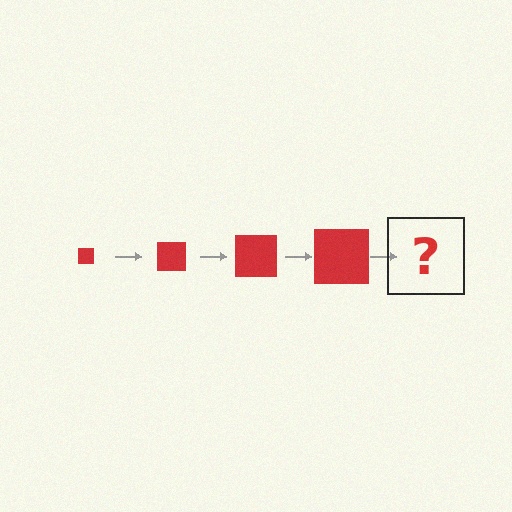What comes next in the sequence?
The next element should be a red square, larger than the previous one.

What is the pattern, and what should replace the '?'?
The pattern is that the square gets progressively larger each step. The '?' should be a red square, larger than the previous one.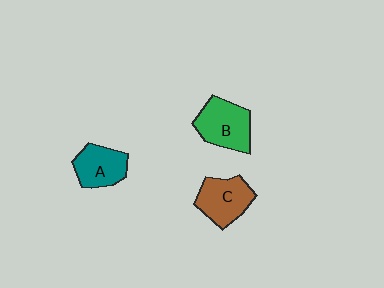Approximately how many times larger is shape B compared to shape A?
Approximately 1.2 times.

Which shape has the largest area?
Shape B (green).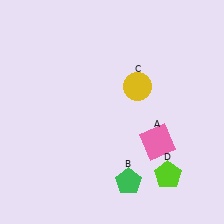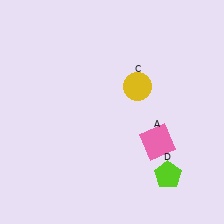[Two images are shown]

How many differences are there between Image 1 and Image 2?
There is 1 difference between the two images.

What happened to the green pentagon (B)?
The green pentagon (B) was removed in Image 2. It was in the bottom-right area of Image 1.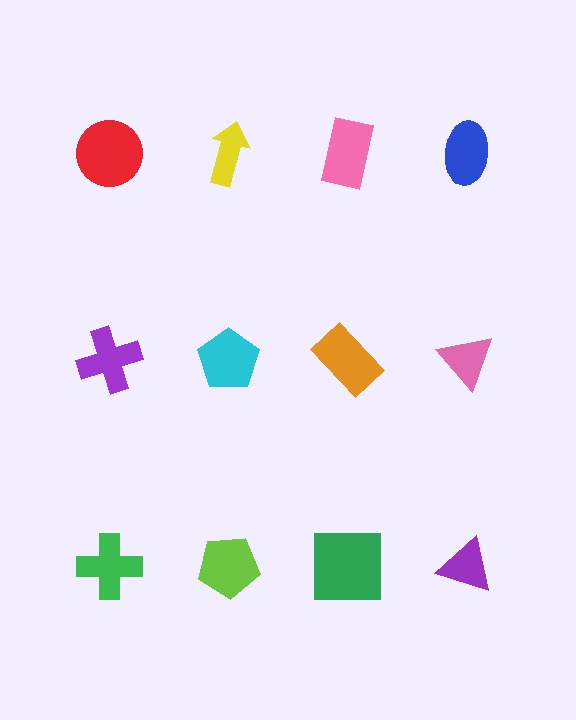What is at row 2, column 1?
A purple cross.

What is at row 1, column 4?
A blue ellipse.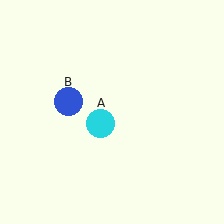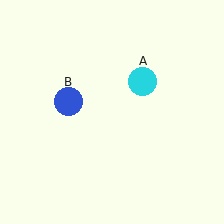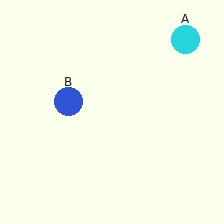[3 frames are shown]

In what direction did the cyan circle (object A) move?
The cyan circle (object A) moved up and to the right.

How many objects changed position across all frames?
1 object changed position: cyan circle (object A).